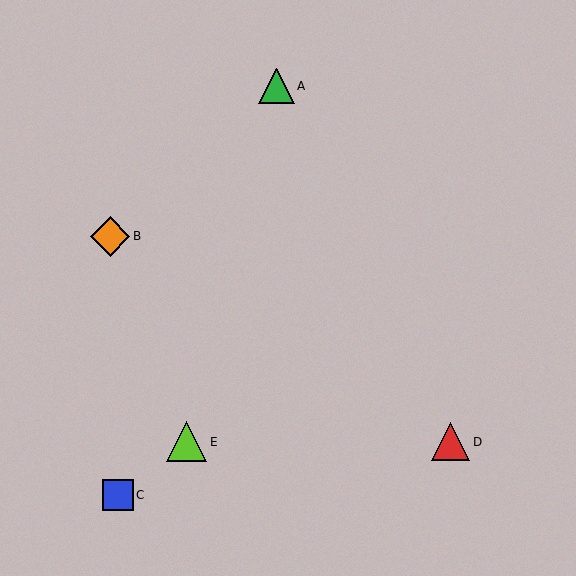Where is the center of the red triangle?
The center of the red triangle is at (451, 442).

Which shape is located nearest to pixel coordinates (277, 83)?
The green triangle (labeled A) at (277, 86) is nearest to that location.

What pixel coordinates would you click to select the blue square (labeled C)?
Click at (118, 495) to select the blue square C.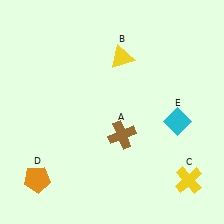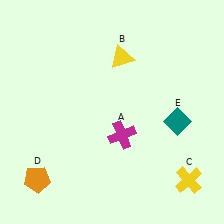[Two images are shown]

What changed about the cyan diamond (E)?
In Image 1, E is cyan. In Image 2, it changed to teal.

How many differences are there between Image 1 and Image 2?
There are 2 differences between the two images.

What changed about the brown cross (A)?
In Image 1, A is brown. In Image 2, it changed to magenta.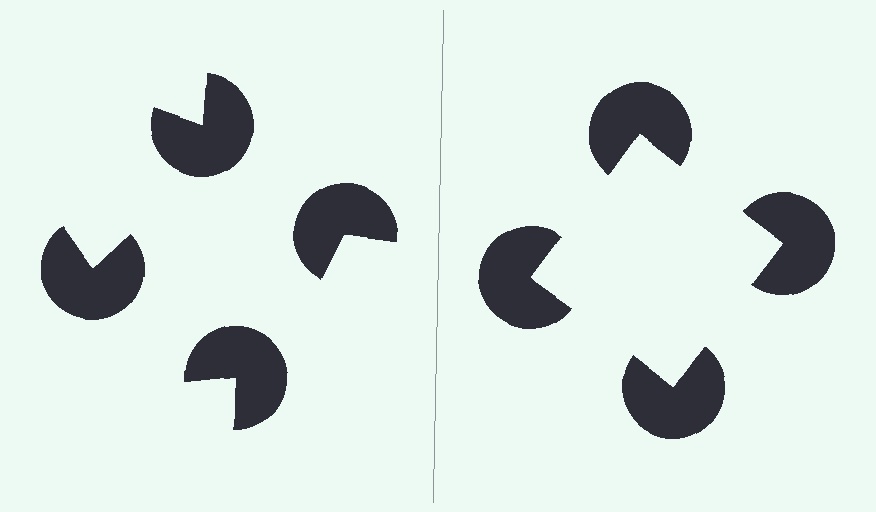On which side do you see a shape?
An illusory square appears on the right side. On the left side the wedge cuts are rotated, so no coherent shape forms.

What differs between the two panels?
The pac-man discs are positioned identically on both sides; only the wedge orientations differ. On the right they align to a square; on the left they are misaligned.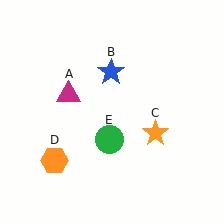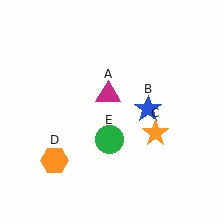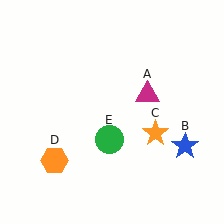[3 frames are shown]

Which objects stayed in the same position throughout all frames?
Orange star (object C) and orange hexagon (object D) and green circle (object E) remained stationary.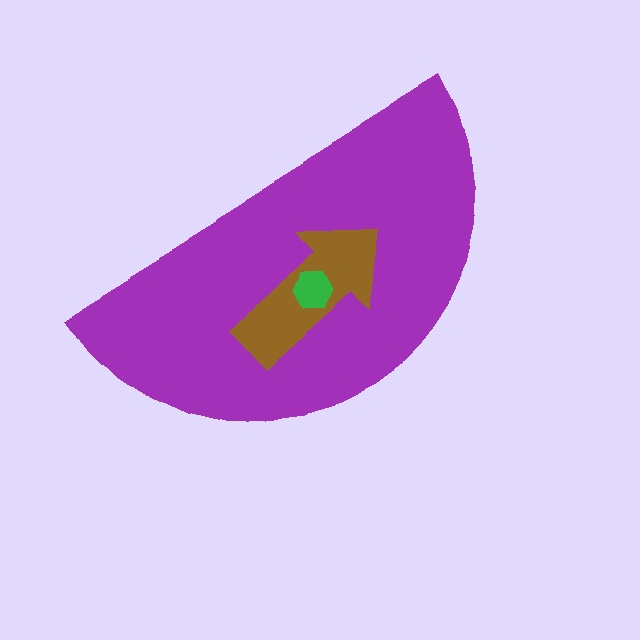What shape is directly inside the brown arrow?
The green hexagon.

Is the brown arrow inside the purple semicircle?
Yes.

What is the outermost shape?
The purple semicircle.